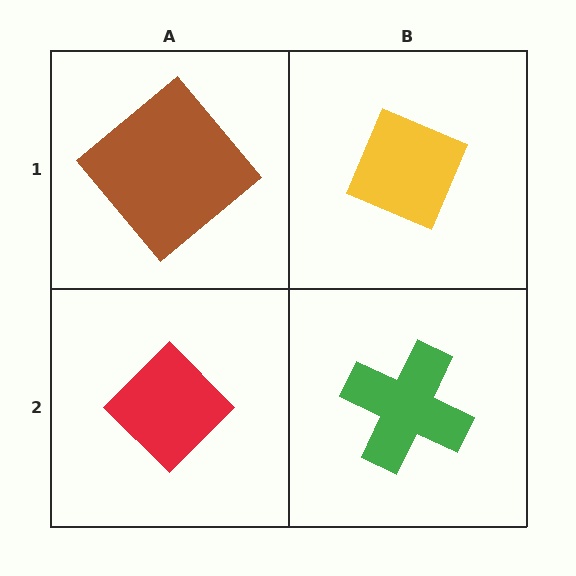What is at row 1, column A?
A brown diamond.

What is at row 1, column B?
A yellow diamond.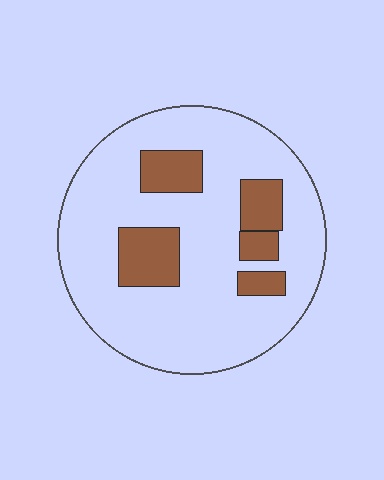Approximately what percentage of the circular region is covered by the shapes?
Approximately 20%.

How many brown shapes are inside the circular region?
5.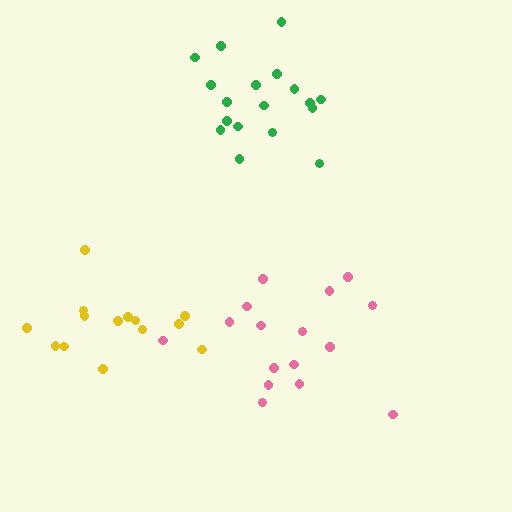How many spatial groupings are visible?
There are 3 spatial groupings.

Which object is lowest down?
The pink cluster is bottommost.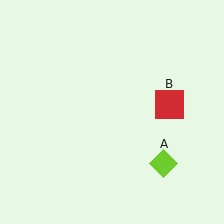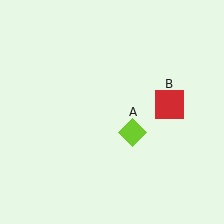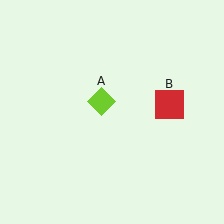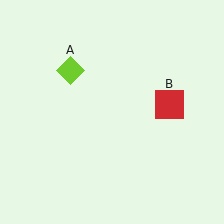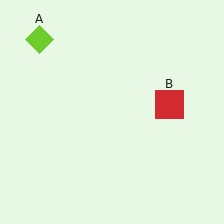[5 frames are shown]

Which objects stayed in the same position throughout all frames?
Red square (object B) remained stationary.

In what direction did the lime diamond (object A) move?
The lime diamond (object A) moved up and to the left.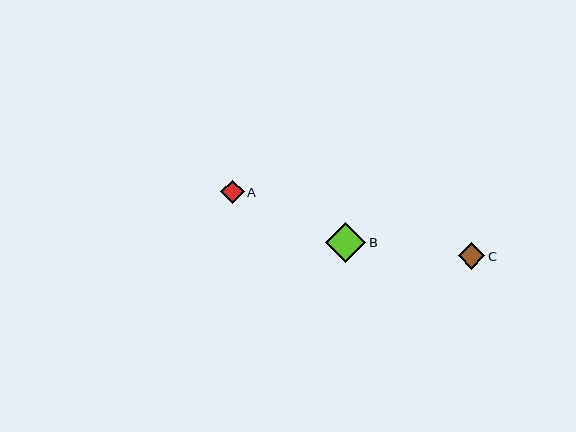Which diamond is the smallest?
Diamond A is the smallest with a size of approximately 23 pixels.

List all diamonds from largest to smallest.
From largest to smallest: B, C, A.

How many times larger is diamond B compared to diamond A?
Diamond B is approximately 1.7 times the size of diamond A.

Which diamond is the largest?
Diamond B is the largest with a size of approximately 40 pixels.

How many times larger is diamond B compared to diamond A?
Diamond B is approximately 1.7 times the size of diamond A.